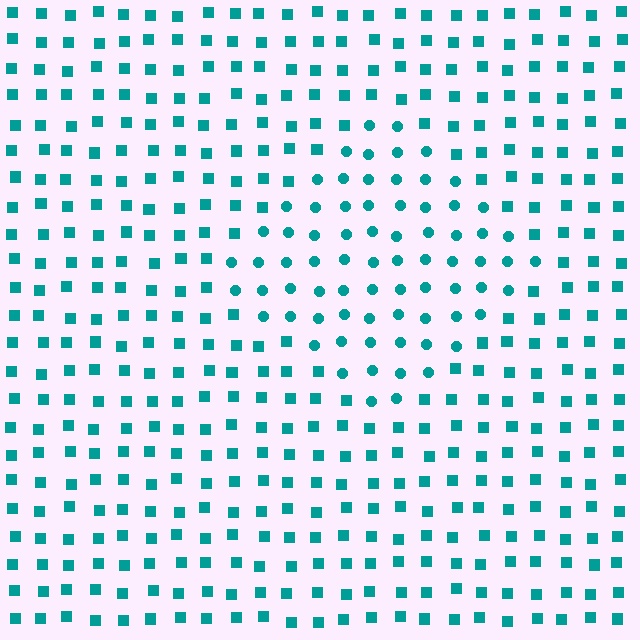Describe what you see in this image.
The image is filled with small teal elements arranged in a uniform grid. A diamond-shaped region contains circles, while the surrounding area contains squares. The boundary is defined purely by the change in element shape.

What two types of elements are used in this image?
The image uses circles inside the diamond region and squares outside it.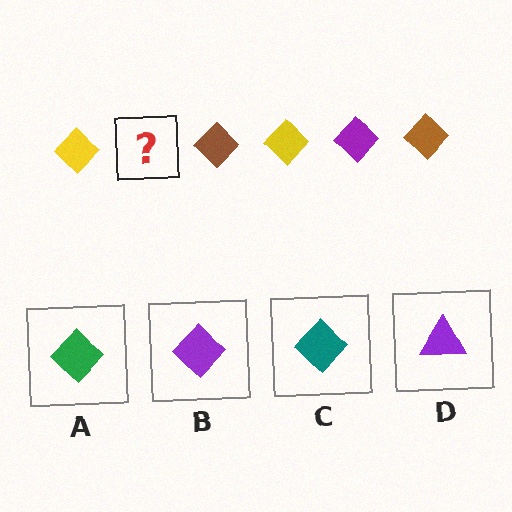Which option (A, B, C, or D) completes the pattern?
B.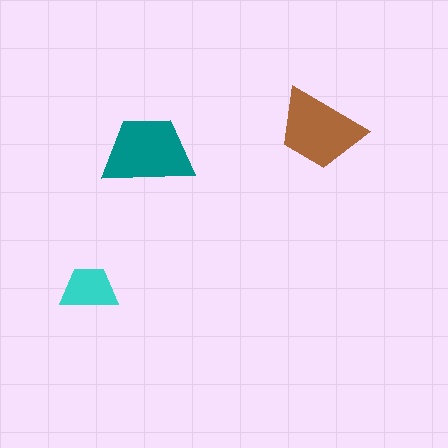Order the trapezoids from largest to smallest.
the teal one, the brown one, the cyan one.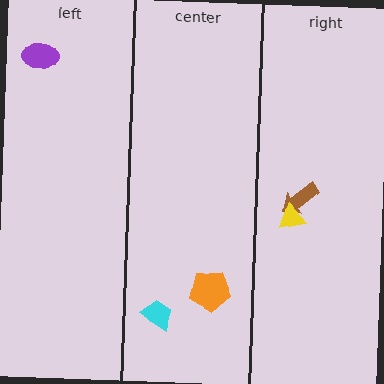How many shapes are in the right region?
2.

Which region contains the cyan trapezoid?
The center region.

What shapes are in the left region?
The purple ellipse.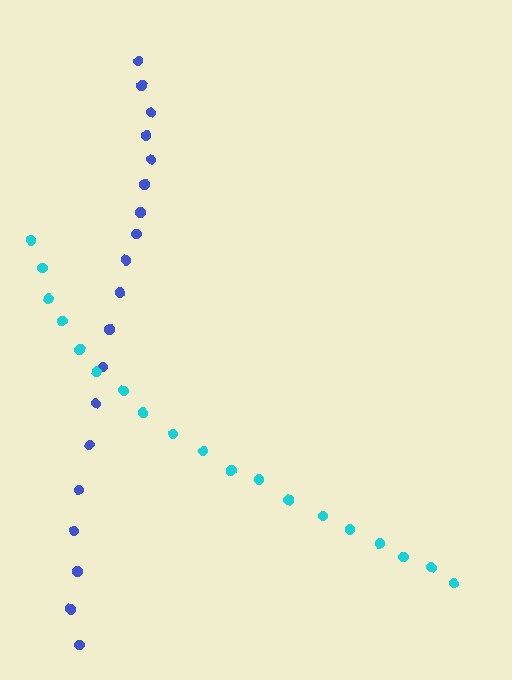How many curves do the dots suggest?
There are 2 distinct paths.